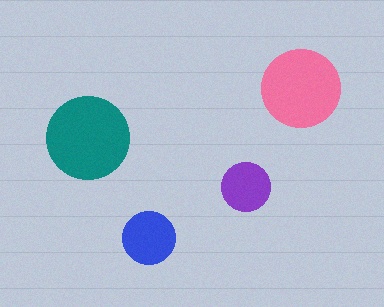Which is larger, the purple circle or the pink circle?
The pink one.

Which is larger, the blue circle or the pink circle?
The pink one.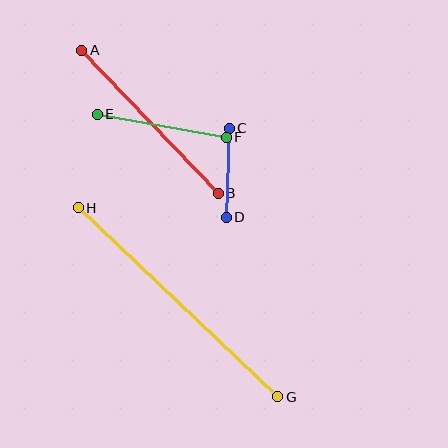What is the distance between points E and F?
The distance is approximately 131 pixels.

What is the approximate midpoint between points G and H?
The midpoint is at approximately (178, 302) pixels.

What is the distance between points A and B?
The distance is approximately 197 pixels.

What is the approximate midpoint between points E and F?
The midpoint is at approximately (162, 126) pixels.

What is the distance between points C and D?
The distance is approximately 89 pixels.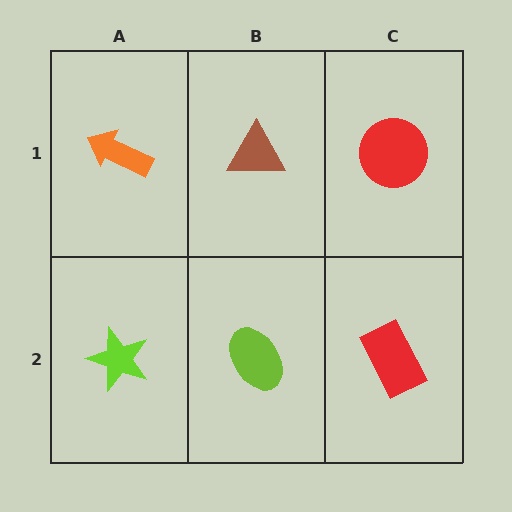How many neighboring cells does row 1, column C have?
2.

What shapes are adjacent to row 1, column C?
A red rectangle (row 2, column C), a brown triangle (row 1, column B).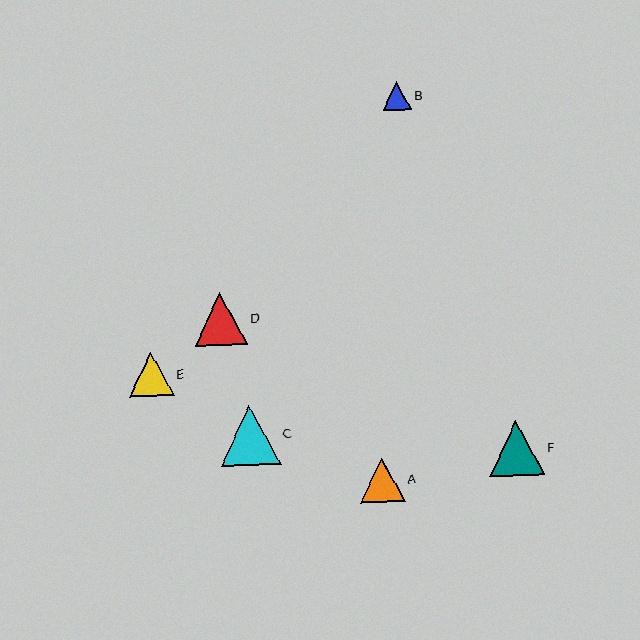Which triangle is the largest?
Triangle C is the largest with a size of approximately 60 pixels.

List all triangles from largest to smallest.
From largest to smallest: C, F, D, A, E, B.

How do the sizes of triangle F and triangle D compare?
Triangle F and triangle D are approximately the same size.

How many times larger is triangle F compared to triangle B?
Triangle F is approximately 2.0 times the size of triangle B.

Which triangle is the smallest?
Triangle B is the smallest with a size of approximately 28 pixels.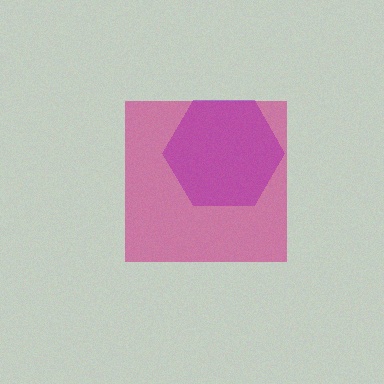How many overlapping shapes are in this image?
There are 2 overlapping shapes in the image.